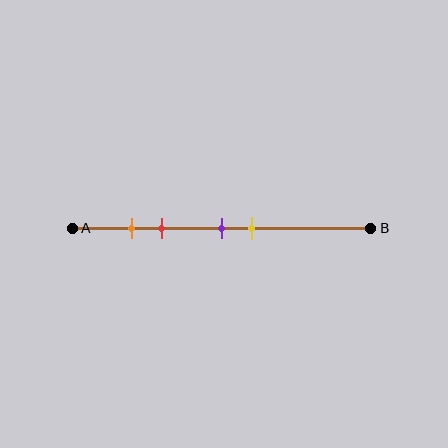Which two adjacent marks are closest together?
The orange and red marks are the closest adjacent pair.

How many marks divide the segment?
There are 4 marks dividing the segment.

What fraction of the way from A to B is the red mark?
The red mark is approximately 30% (0.3) of the way from A to B.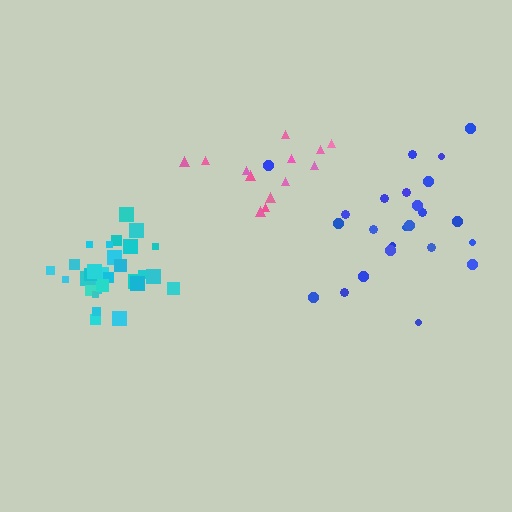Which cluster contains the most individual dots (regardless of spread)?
Cyan (31).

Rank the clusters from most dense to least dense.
cyan, blue, pink.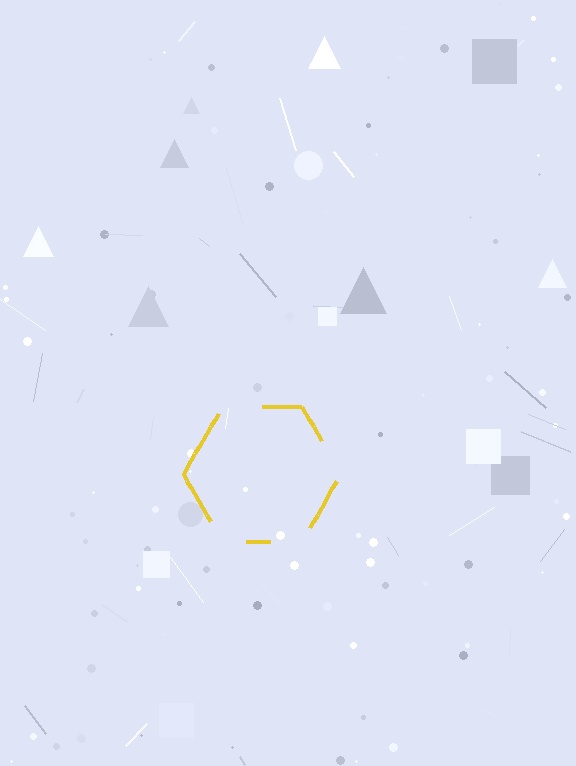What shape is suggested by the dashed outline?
The dashed outline suggests a hexagon.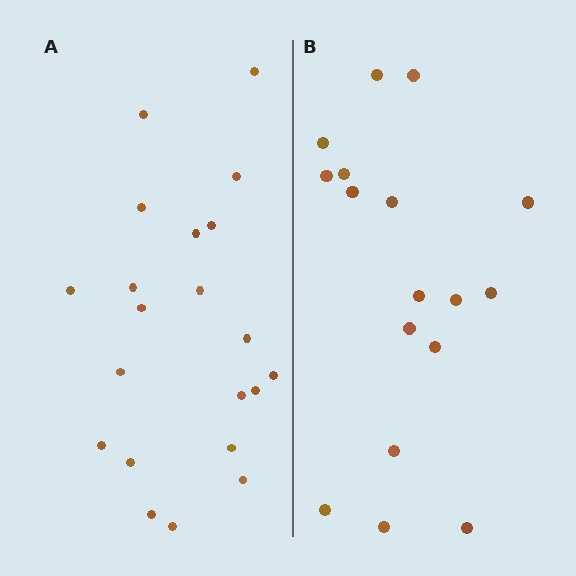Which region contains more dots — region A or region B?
Region A (the left region) has more dots.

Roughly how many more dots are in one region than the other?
Region A has about 4 more dots than region B.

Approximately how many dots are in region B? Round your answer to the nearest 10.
About 20 dots. (The exact count is 17, which rounds to 20.)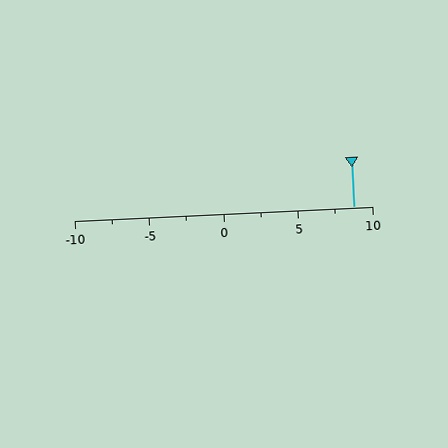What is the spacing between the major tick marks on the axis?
The major ticks are spaced 5 apart.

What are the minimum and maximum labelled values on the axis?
The axis runs from -10 to 10.